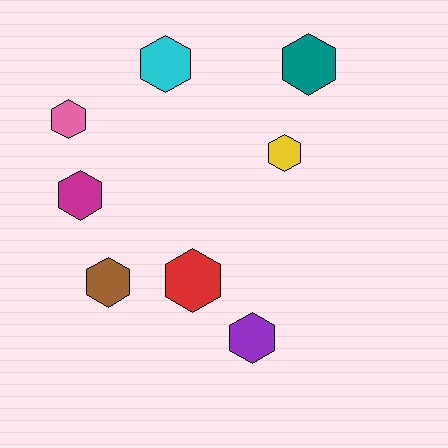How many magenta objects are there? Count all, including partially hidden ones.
There is 1 magenta object.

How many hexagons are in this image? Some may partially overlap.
There are 8 hexagons.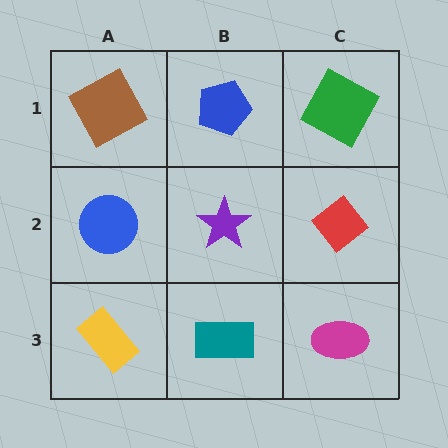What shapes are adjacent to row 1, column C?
A red diamond (row 2, column C), a blue pentagon (row 1, column B).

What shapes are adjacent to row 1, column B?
A purple star (row 2, column B), a brown square (row 1, column A), a green square (row 1, column C).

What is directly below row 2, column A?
A yellow rectangle.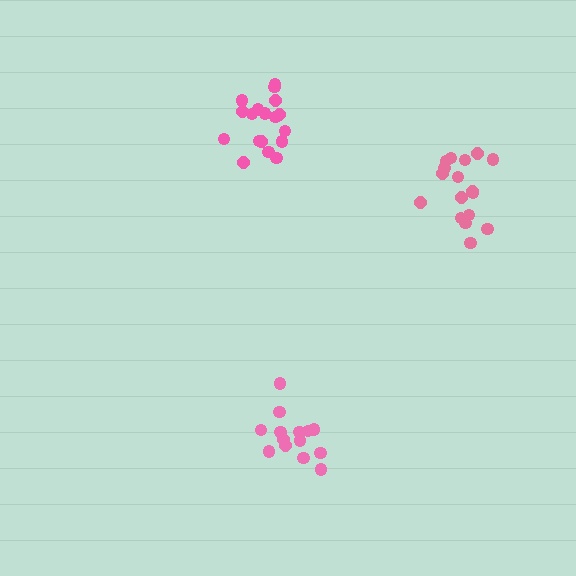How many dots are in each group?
Group 1: 14 dots, Group 2: 18 dots, Group 3: 17 dots (49 total).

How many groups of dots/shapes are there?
There are 3 groups.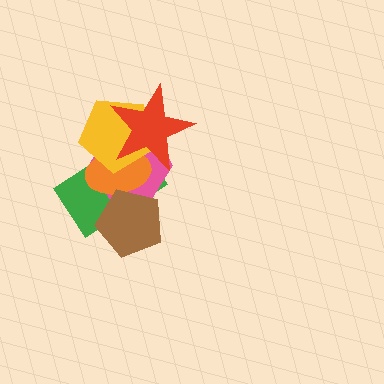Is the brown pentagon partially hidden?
No, no other shape covers it.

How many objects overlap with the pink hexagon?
5 objects overlap with the pink hexagon.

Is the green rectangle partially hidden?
Yes, it is partially covered by another shape.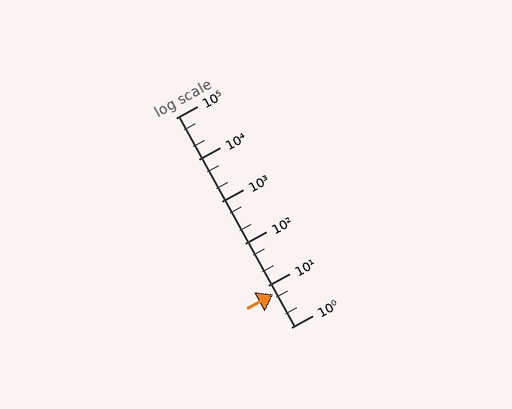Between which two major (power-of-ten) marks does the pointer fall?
The pointer is between 1 and 10.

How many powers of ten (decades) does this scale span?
The scale spans 5 decades, from 1 to 100000.